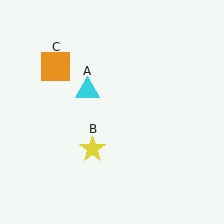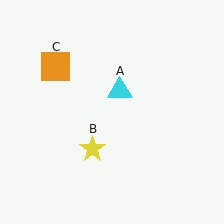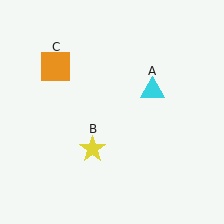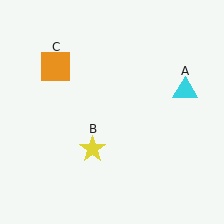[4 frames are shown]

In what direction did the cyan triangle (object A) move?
The cyan triangle (object A) moved right.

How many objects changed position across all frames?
1 object changed position: cyan triangle (object A).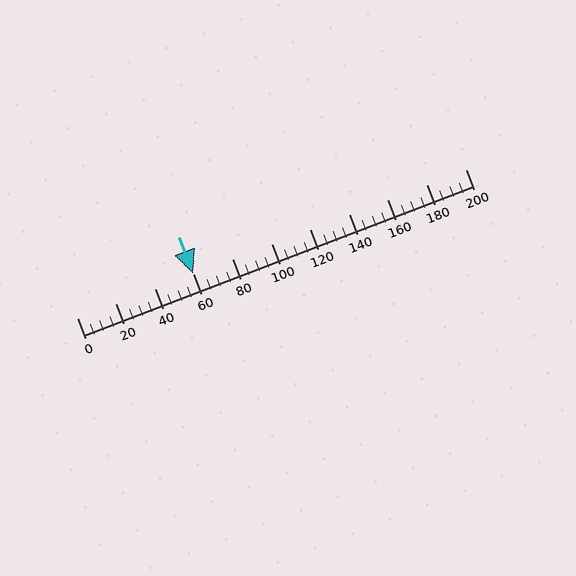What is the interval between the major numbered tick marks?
The major tick marks are spaced 20 units apart.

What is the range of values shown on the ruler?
The ruler shows values from 0 to 200.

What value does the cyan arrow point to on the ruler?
The cyan arrow points to approximately 60.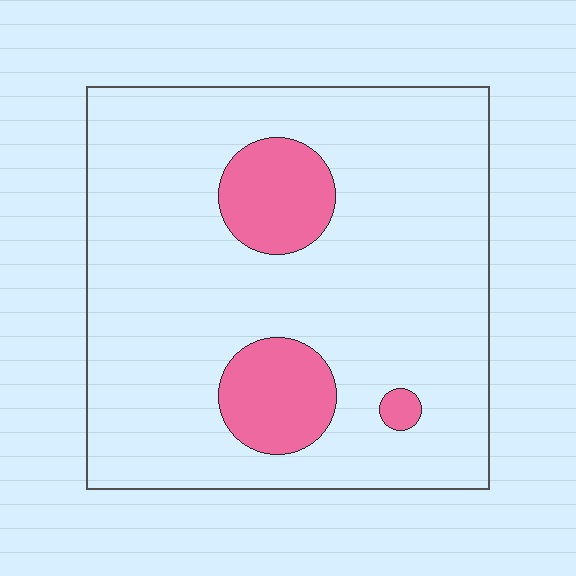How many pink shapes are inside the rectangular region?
3.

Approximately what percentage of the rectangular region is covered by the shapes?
Approximately 15%.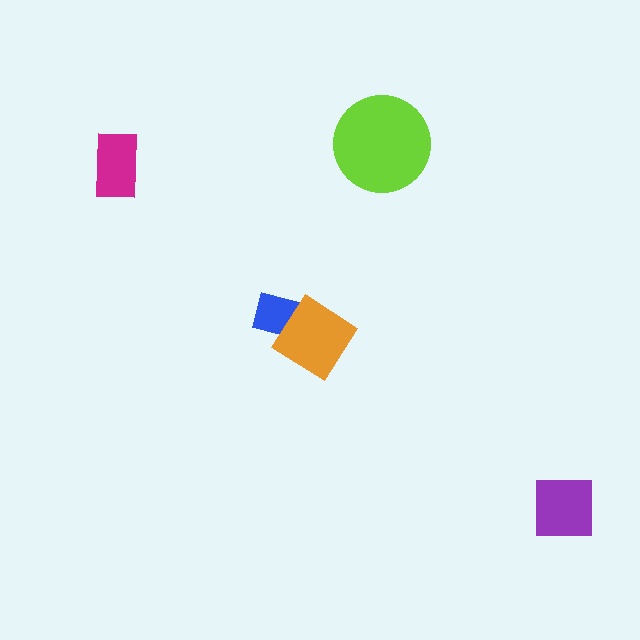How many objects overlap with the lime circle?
0 objects overlap with the lime circle.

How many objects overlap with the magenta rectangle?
0 objects overlap with the magenta rectangle.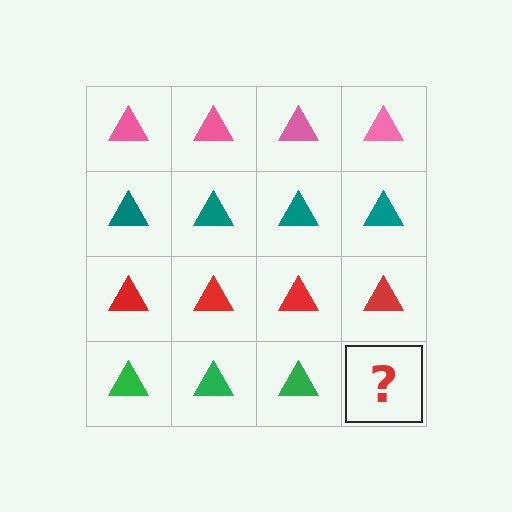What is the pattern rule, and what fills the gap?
The rule is that each row has a consistent color. The gap should be filled with a green triangle.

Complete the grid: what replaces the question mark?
The question mark should be replaced with a green triangle.